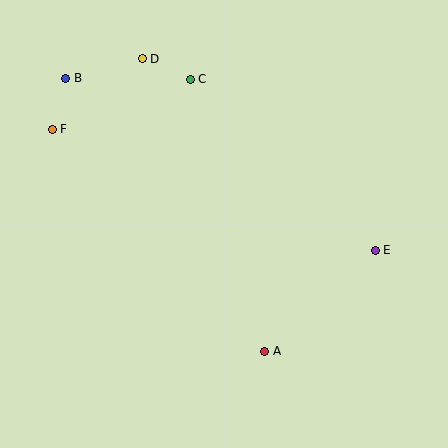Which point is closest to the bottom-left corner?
Point A is closest to the bottom-left corner.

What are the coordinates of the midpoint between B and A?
The midpoint between B and A is at (165, 215).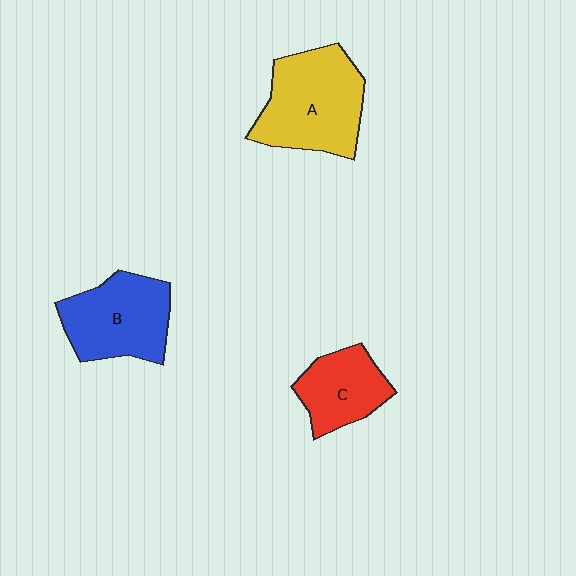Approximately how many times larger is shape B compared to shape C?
Approximately 1.4 times.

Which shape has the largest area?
Shape A (yellow).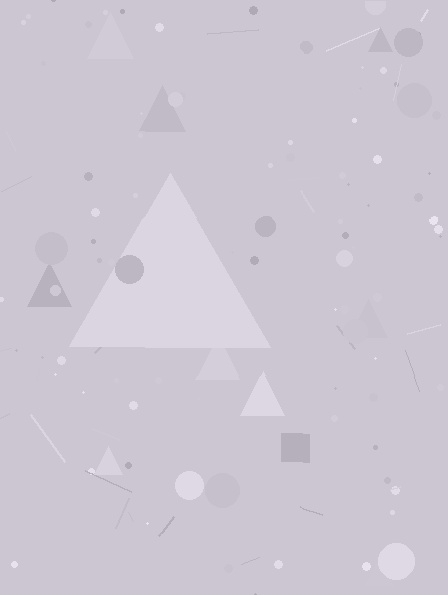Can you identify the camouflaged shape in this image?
The camouflaged shape is a triangle.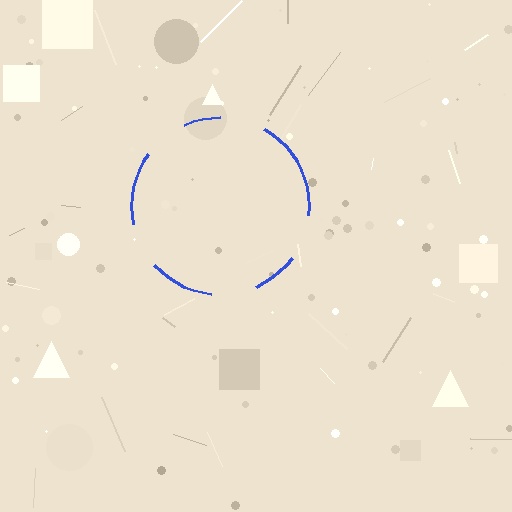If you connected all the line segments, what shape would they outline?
They would outline a circle.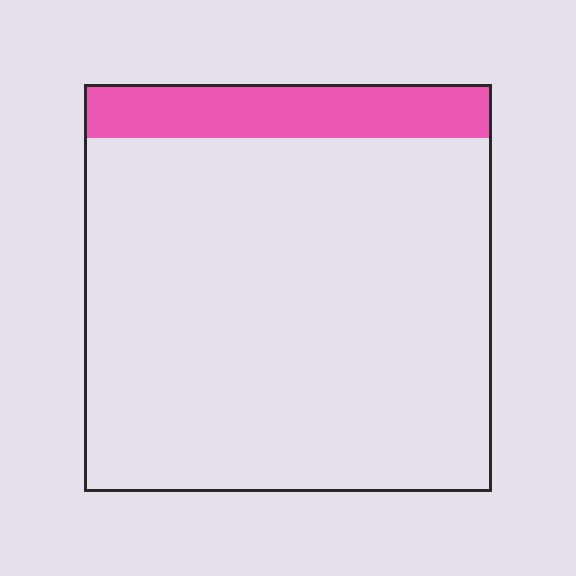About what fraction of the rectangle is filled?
About one eighth (1/8).